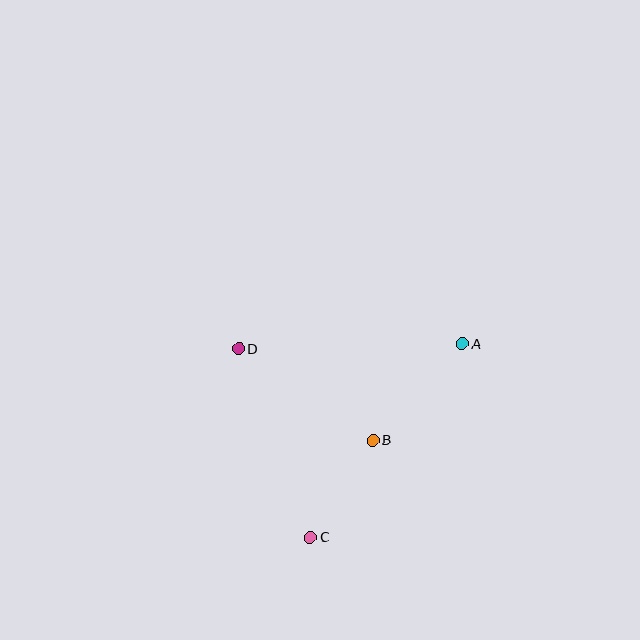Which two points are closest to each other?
Points B and C are closest to each other.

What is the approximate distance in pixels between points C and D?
The distance between C and D is approximately 202 pixels.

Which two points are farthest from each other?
Points A and C are farthest from each other.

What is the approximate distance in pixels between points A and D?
The distance between A and D is approximately 223 pixels.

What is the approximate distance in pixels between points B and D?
The distance between B and D is approximately 162 pixels.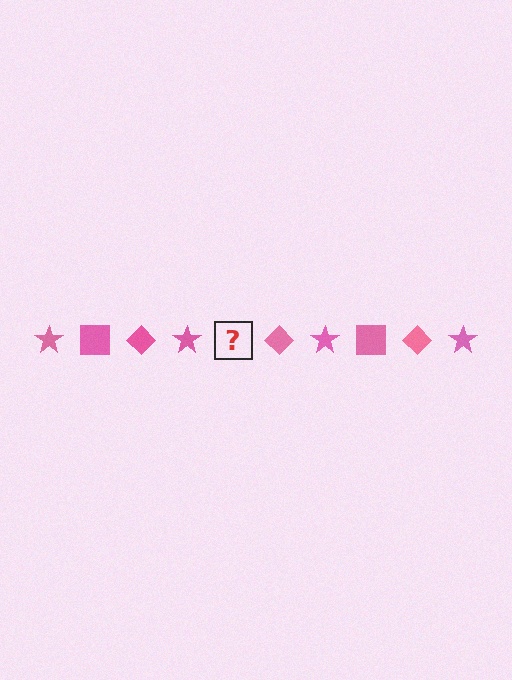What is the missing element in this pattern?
The missing element is a pink square.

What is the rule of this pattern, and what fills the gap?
The rule is that the pattern cycles through star, square, diamond shapes in pink. The gap should be filled with a pink square.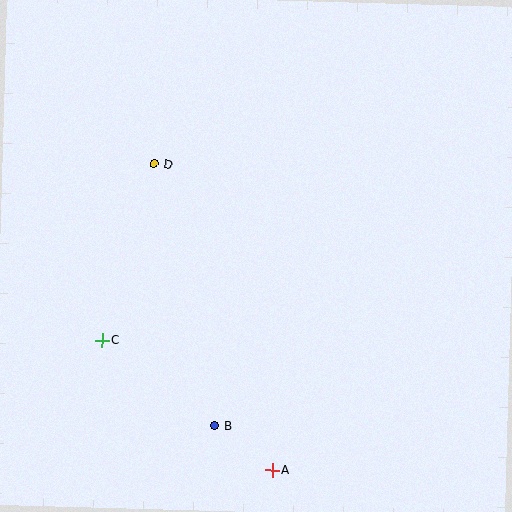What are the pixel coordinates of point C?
Point C is at (102, 340).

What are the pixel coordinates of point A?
Point A is at (272, 470).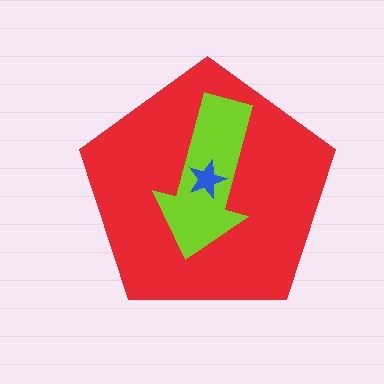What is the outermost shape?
The red pentagon.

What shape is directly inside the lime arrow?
The blue star.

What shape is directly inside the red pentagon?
The lime arrow.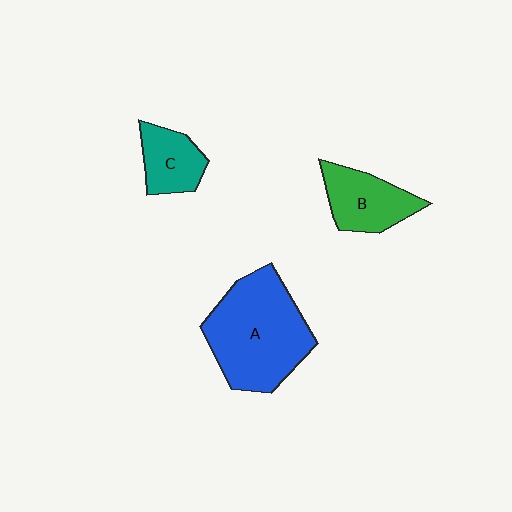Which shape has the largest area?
Shape A (blue).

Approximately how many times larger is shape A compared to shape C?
Approximately 2.6 times.